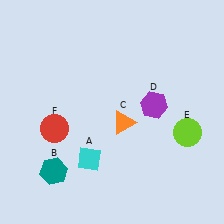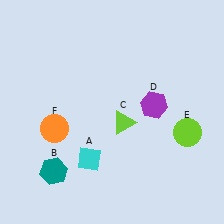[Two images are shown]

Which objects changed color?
C changed from orange to lime. F changed from red to orange.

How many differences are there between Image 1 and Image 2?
There are 2 differences between the two images.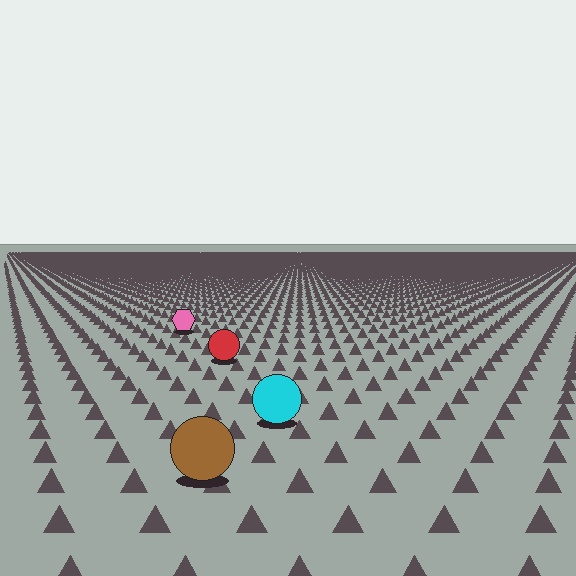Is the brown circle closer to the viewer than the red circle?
Yes. The brown circle is closer — you can tell from the texture gradient: the ground texture is coarser near it.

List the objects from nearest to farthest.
From nearest to farthest: the brown circle, the cyan circle, the red circle, the pink hexagon.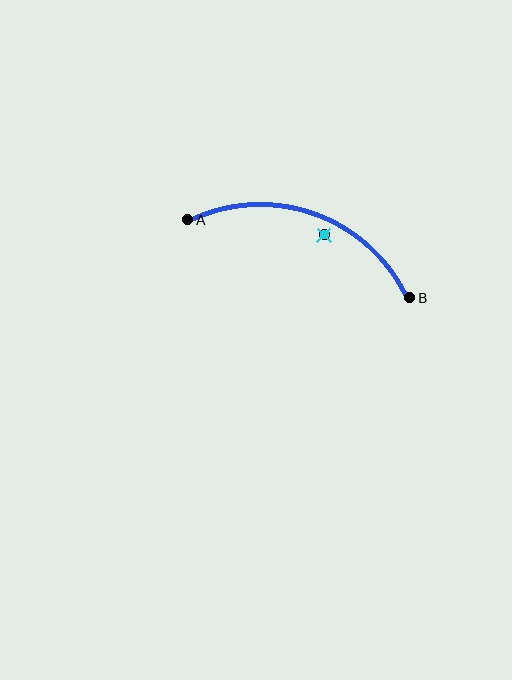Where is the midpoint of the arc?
The arc midpoint is the point on the curve farthest from the straight line joining A and B. It sits above that line.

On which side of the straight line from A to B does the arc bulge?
The arc bulges above the straight line connecting A and B.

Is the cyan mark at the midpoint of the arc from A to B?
No — the cyan mark does not lie on the arc at all. It sits slightly inside the curve.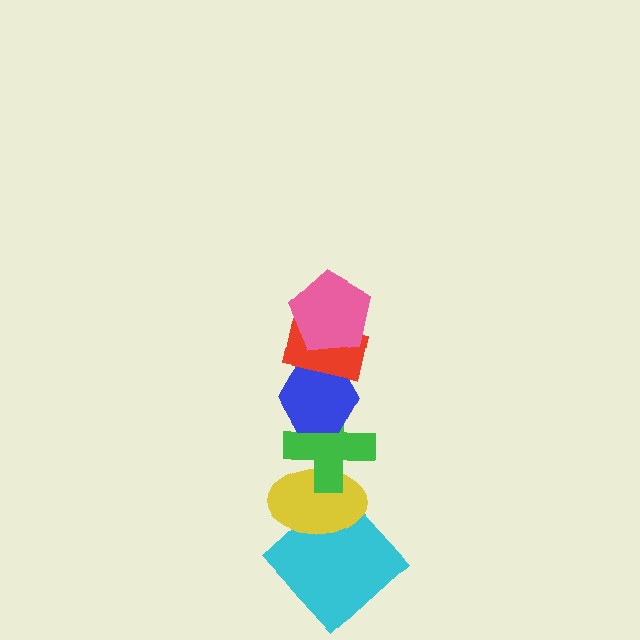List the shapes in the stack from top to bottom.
From top to bottom: the pink pentagon, the red rectangle, the blue hexagon, the green cross, the yellow ellipse, the cyan diamond.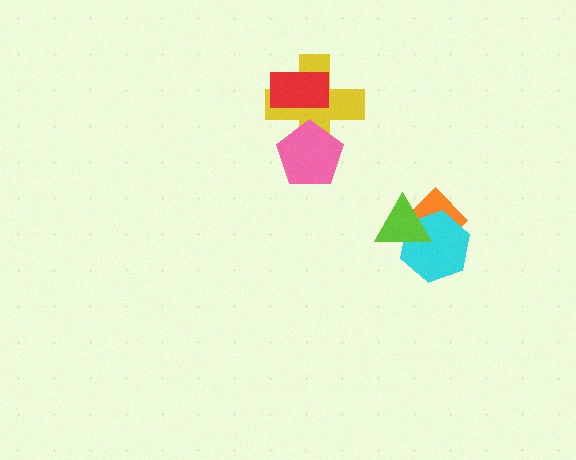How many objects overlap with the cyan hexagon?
2 objects overlap with the cyan hexagon.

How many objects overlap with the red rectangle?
1 object overlaps with the red rectangle.